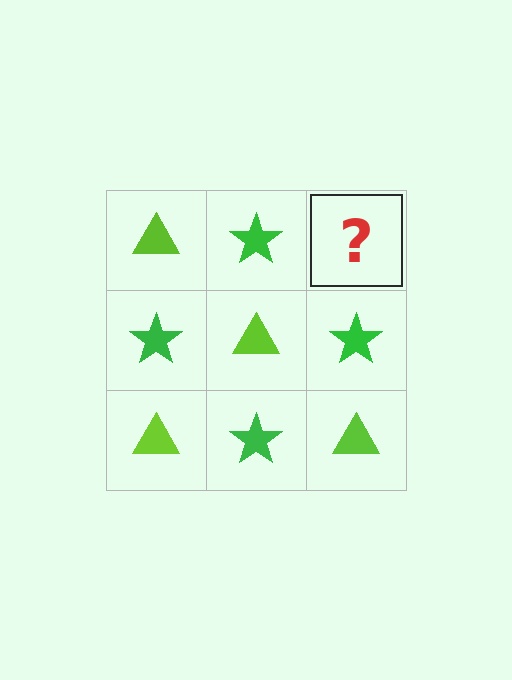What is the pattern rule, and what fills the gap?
The rule is that it alternates lime triangle and green star in a checkerboard pattern. The gap should be filled with a lime triangle.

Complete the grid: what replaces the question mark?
The question mark should be replaced with a lime triangle.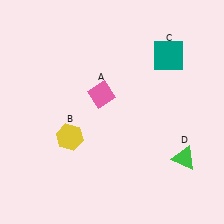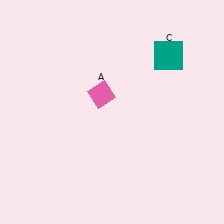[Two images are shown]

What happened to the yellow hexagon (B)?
The yellow hexagon (B) was removed in Image 2. It was in the bottom-left area of Image 1.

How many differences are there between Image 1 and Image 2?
There are 2 differences between the two images.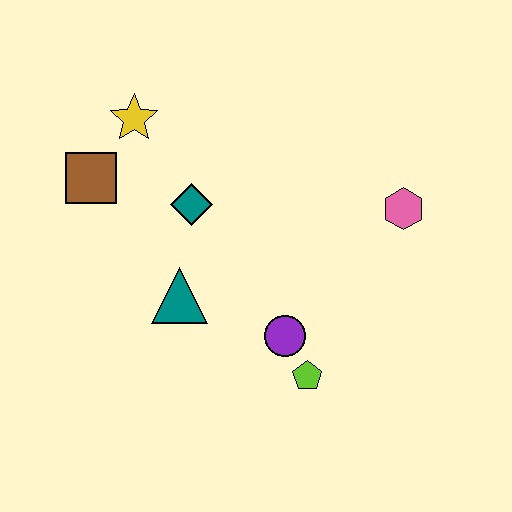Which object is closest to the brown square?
The yellow star is closest to the brown square.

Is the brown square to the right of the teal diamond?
No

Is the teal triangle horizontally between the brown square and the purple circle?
Yes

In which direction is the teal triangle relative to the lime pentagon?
The teal triangle is to the left of the lime pentagon.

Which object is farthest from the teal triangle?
The pink hexagon is farthest from the teal triangle.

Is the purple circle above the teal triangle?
No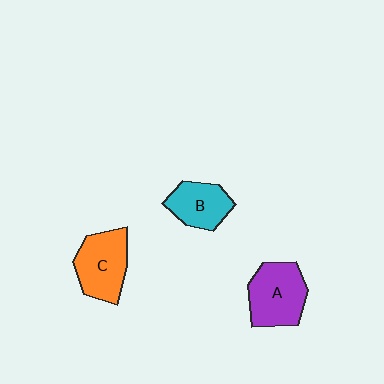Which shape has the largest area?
Shape A (purple).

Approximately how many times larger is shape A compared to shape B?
Approximately 1.3 times.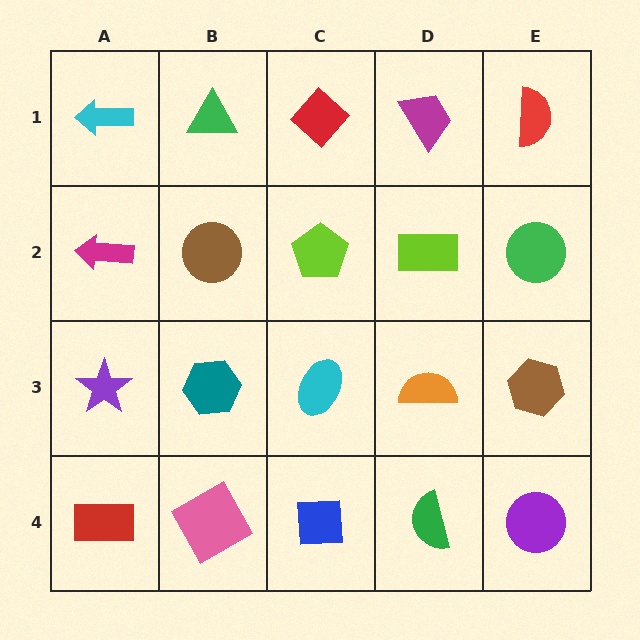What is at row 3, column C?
A cyan ellipse.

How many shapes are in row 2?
5 shapes.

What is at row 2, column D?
A lime rectangle.